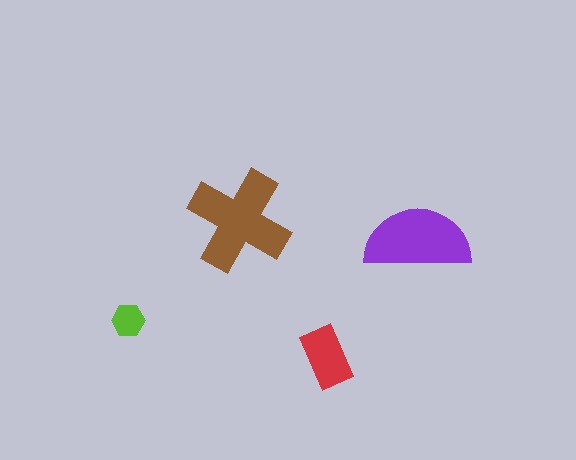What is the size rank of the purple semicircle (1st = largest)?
2nd.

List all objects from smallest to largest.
The lime hexagon, the red rectangle, the purple semicircle, the brown cross.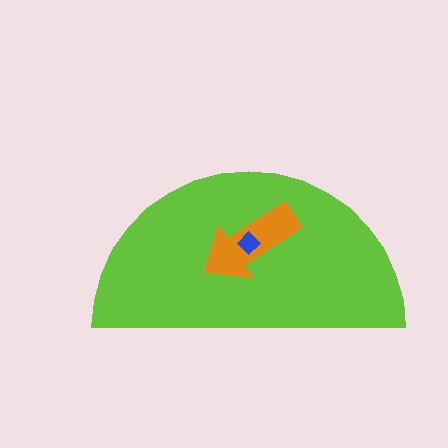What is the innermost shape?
The blue diamond.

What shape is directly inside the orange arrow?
The blue diamond.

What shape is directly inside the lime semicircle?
The orange arrow.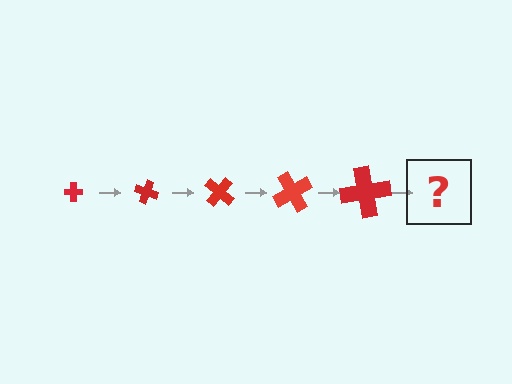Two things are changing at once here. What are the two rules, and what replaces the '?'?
The two rules are that the cross grows larger each step and it rotates 20 degrees each step. The '?' should be a cross, larger than the previous one and rotated 100 degrees from the start.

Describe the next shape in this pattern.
It should be a cross, larger than the previous one and rotated 100 degrees from the start.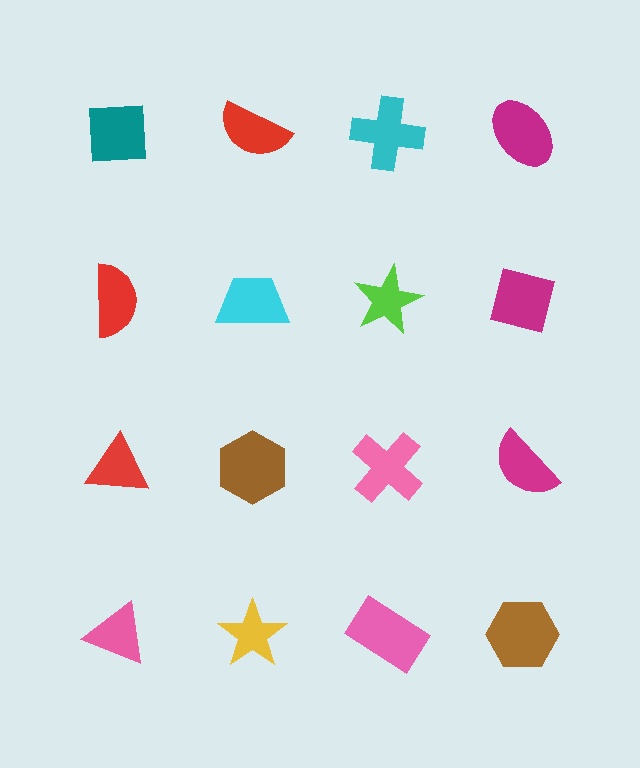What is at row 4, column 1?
A pink triangle.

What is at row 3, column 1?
A red triangle.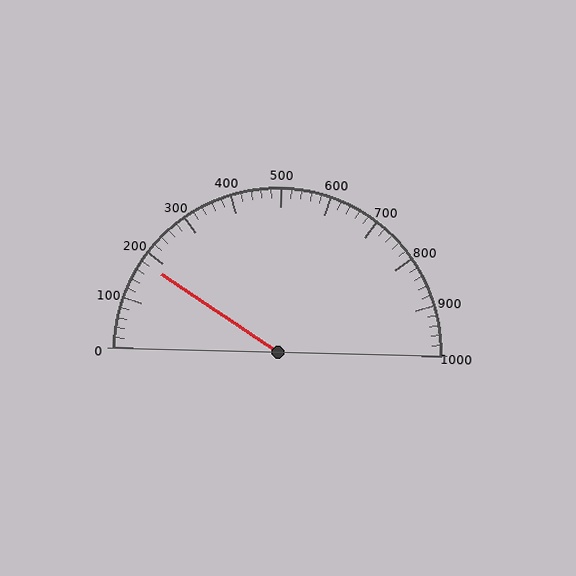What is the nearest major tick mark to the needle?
The nearest major tick mark is 200.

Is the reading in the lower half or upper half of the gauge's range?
The reading is in the lower half of the range (0 to 1000).